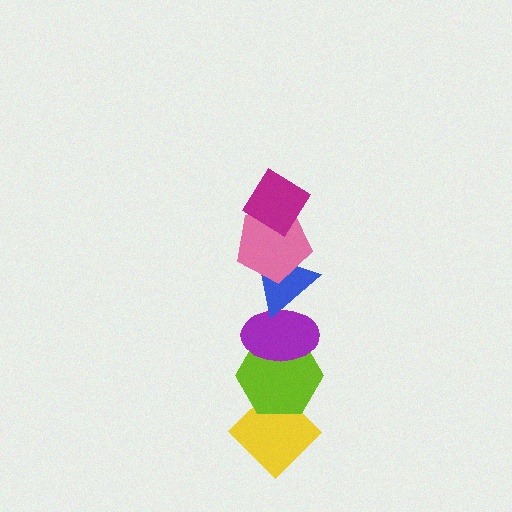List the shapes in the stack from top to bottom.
From top to bottom: the magenta diamond, the pink pentagon, the blue triangle, the purple ellipse, the lime hexagon, the yellow diamond.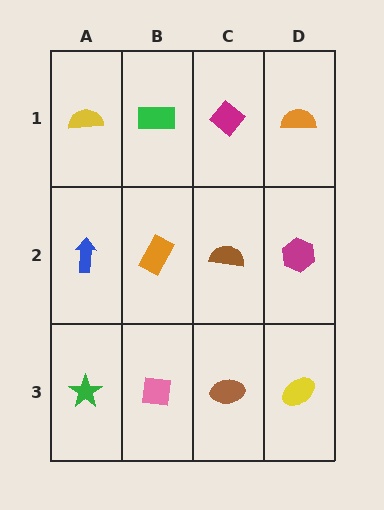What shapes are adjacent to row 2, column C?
A magenta diamond (row 1, column C), a brown ellipse (row 3, column C), an orange rectangle (row 2, column B), a magenta hexagon (row 2, column D).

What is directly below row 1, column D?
A magenta hexagon.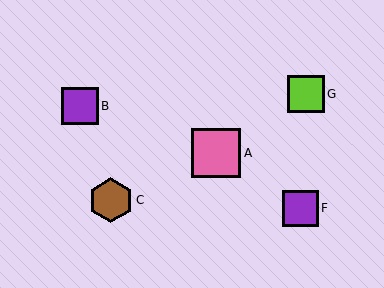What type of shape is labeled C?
Shape C is a brown hexagon.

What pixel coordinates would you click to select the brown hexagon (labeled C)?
Click at (111, 200) to select the brown hexagon C.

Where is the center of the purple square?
The center of the purple square is at (80, 106).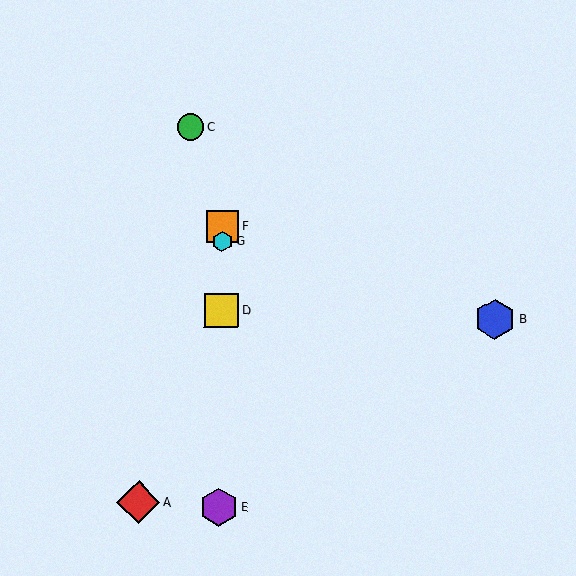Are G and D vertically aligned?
Yes, both are at x≈222.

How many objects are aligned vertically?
4 objects (D, E, F, G) are aligned vertically.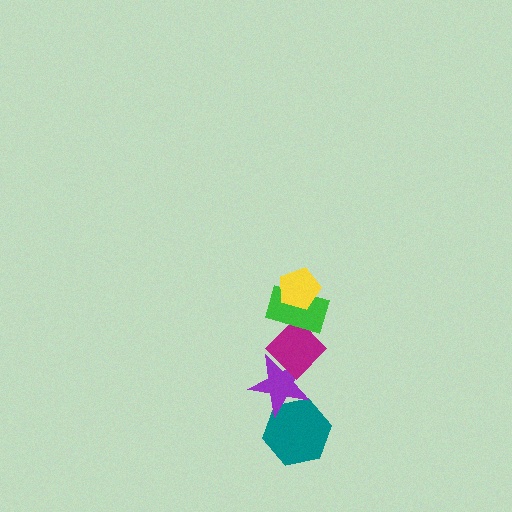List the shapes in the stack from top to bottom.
From top to bottom: the yellow pentagon, the green rectangle, the magenta diamond, the purple star, the teal hexagon.